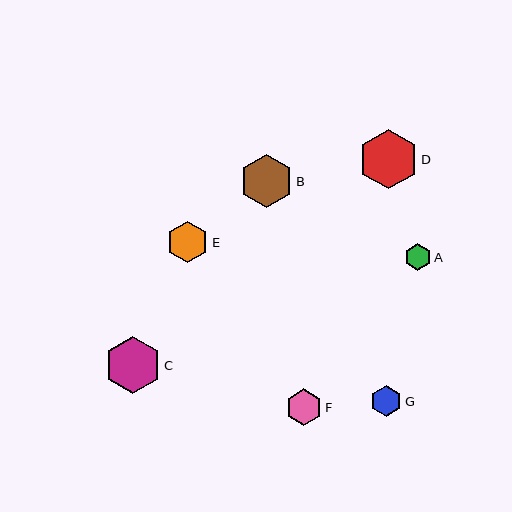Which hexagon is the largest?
Hexagon D is the largest with a size of approximately 60 pixels.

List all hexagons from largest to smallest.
From largest to smallest: D, C, B, E, F, G, A.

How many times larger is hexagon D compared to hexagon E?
Hexagon D is approximately 1.4 times the size of hexagon E.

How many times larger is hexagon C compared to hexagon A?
Hexagon C is approximately 2.2 times the size of hexagon A.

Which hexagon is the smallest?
Hexagon A is the smallest with a size of approximately 26 pixels.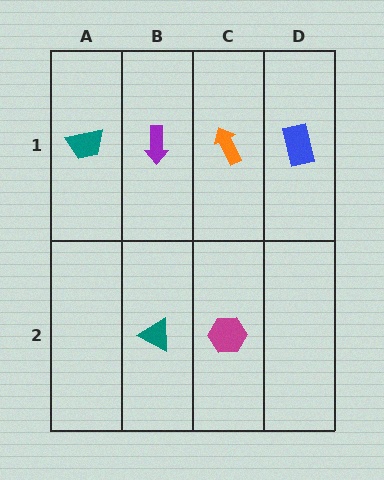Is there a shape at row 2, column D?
No, that cell is empty.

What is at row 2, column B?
A teal triangle.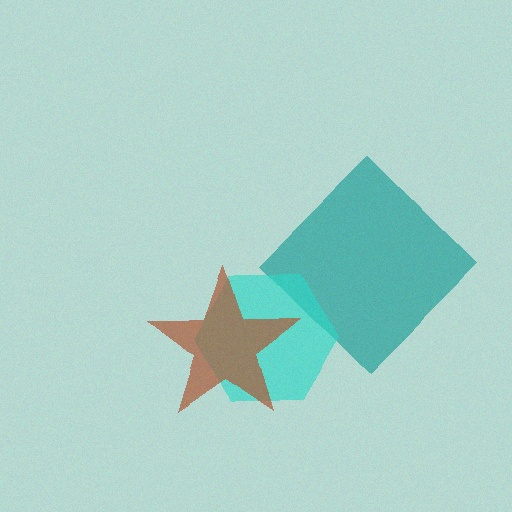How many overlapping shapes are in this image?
There are 3 overlapping shapes in the image.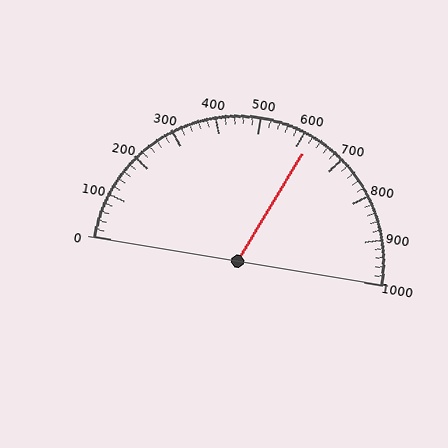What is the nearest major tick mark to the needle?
The nearest major tick mark is 600.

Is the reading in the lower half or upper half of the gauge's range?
The reading is in the upper half of the range (0 to 1000).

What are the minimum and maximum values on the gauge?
The gauge ranges from 0 to 1000.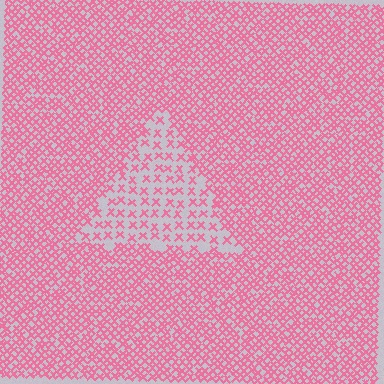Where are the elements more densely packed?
The elements are more densely packed outside the triangle boundary.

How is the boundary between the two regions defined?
The boundary is defined by a change in element density (approximately 2.3x ratio). All elements are the same color, size, and shape.